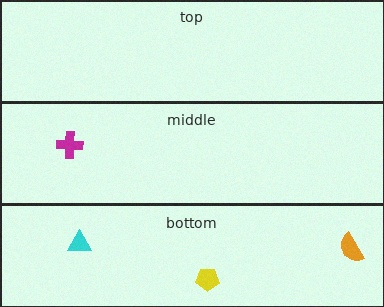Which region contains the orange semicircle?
The bottom region.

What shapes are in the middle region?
The magenta cross.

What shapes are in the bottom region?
The cyan triangle, the orange semicircle, the yellow pentagon.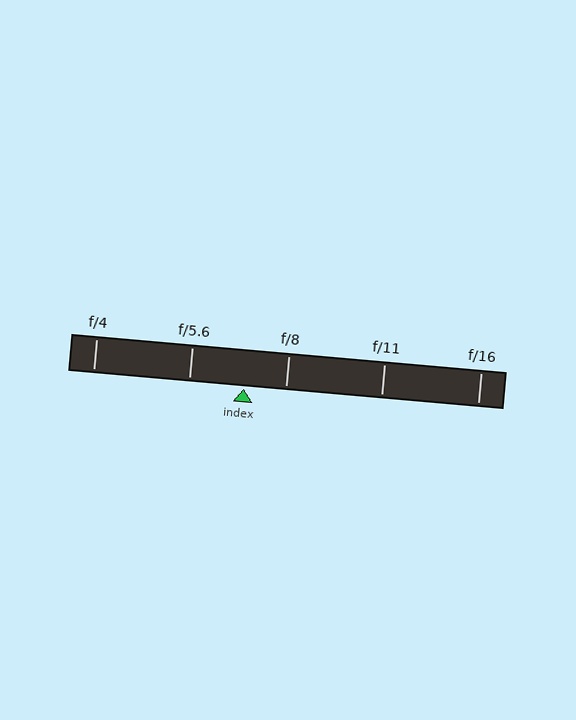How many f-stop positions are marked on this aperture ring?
There are 5 f-stop positions marked.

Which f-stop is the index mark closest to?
The index mark is closest to f/8.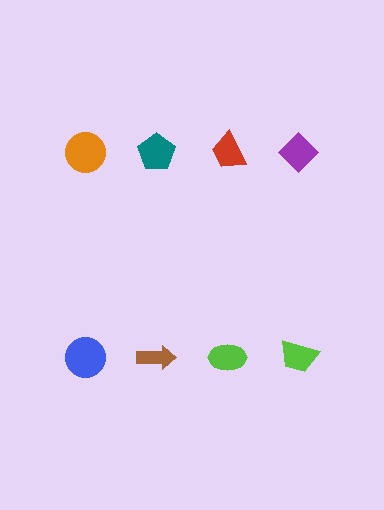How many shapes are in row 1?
4 shapes.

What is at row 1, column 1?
An orange circle.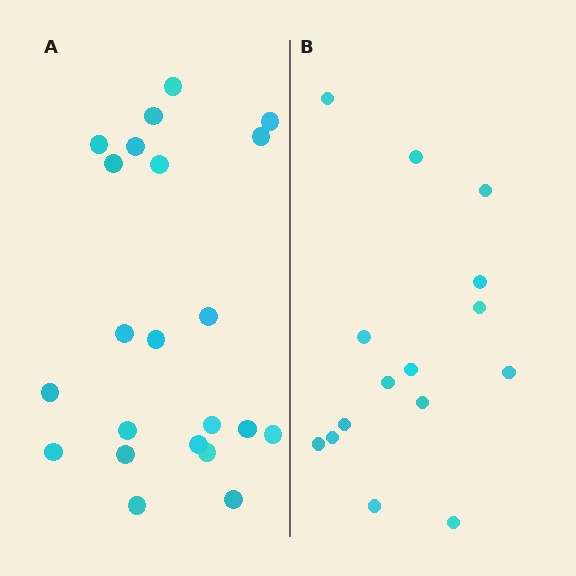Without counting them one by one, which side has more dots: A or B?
Region A (the left region) has more dots.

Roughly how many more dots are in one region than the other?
Region A has roughly 8 or so more dots than region B.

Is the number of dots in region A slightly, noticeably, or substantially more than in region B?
Region A has substantially more. The ratio is roughly 1.5 to 1.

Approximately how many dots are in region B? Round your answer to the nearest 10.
About 20 dots. (The exact count is 15, which rounds to 20.)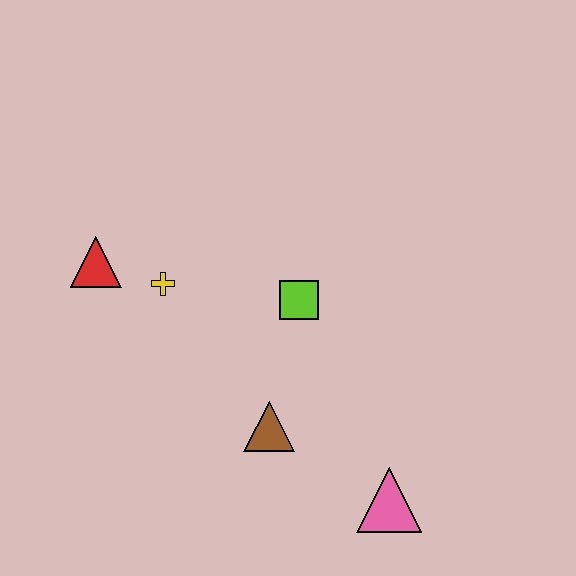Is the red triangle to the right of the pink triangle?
No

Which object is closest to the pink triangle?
The brown triangle is closest to the pink triangle.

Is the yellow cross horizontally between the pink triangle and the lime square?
No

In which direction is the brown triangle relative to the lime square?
The brown triangle is below the lime square.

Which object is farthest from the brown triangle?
The red triangle is farthest from the brown triangle.